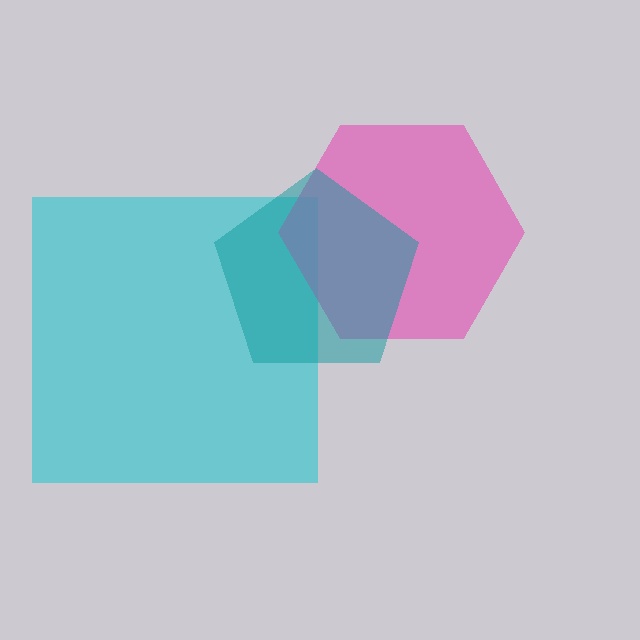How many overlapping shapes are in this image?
There are 3 overlapping shapes in the image.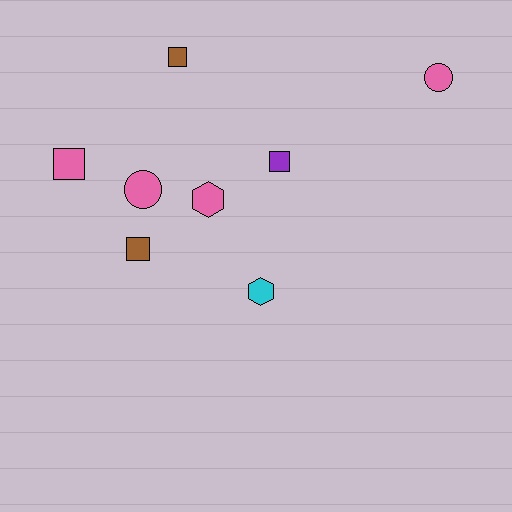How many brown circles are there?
There are no brown circles.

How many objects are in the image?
There are 8 objects.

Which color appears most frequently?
Pink, with 4 objects.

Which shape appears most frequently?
Square, with 4 objects.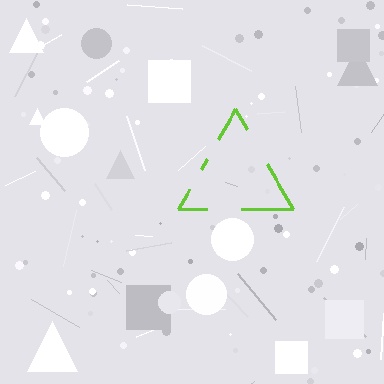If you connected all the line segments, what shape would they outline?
They would outline a triangle.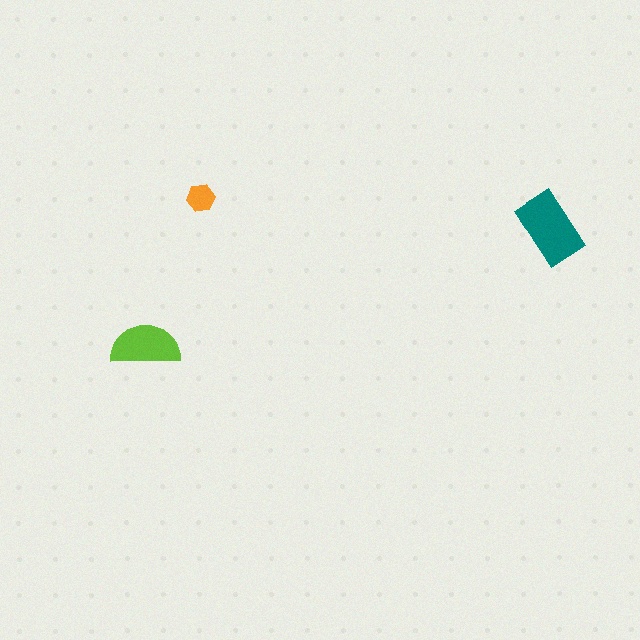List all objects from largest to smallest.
The teal rectangle, the lime semicircle, the orange hexagon.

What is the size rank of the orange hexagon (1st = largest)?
3rd.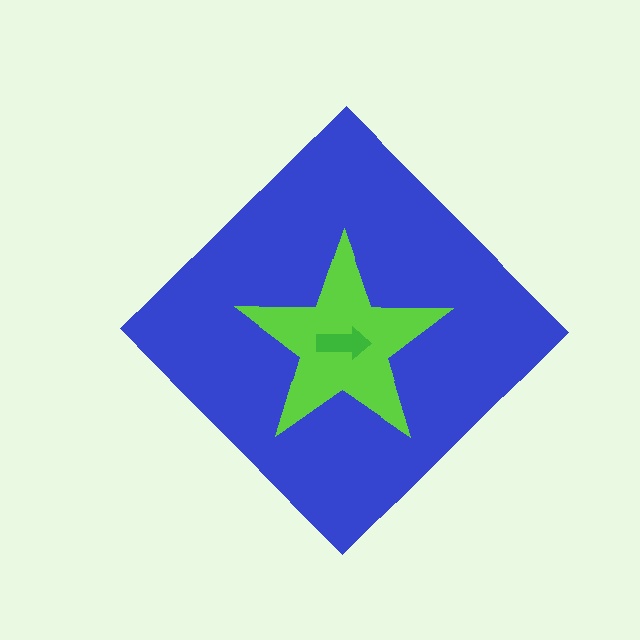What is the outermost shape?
The blue diamond.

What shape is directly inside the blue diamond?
The lime star.